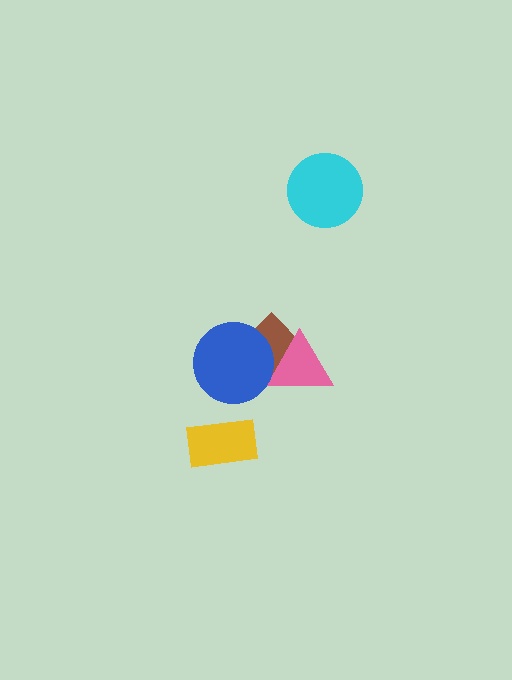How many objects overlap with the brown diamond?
2 objects overlap with the brown diamond.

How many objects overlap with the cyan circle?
0 objects overlap with the cyan circle.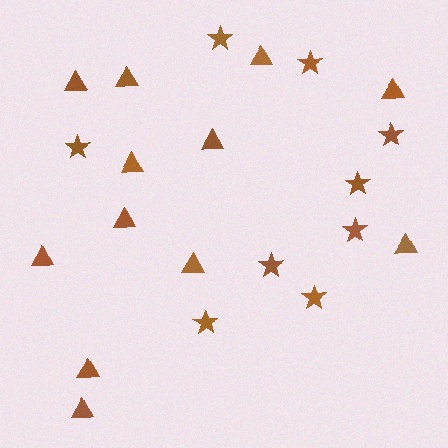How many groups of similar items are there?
There are 2 groups: one group of triangles (12) and one group of stars (9).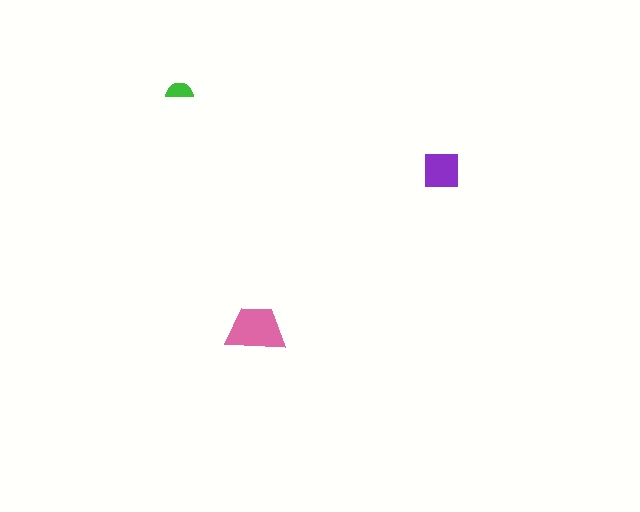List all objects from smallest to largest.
The green semicircle, the purple square, the pink trapezoid.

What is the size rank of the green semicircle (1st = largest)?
3rd.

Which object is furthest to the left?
The green semicircle is leftmost.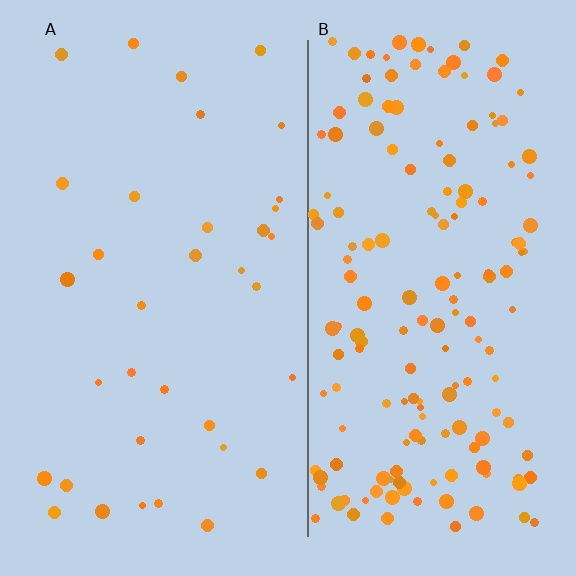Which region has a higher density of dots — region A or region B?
B (the right).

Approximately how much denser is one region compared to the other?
Approximately 4.7× — region B over region A.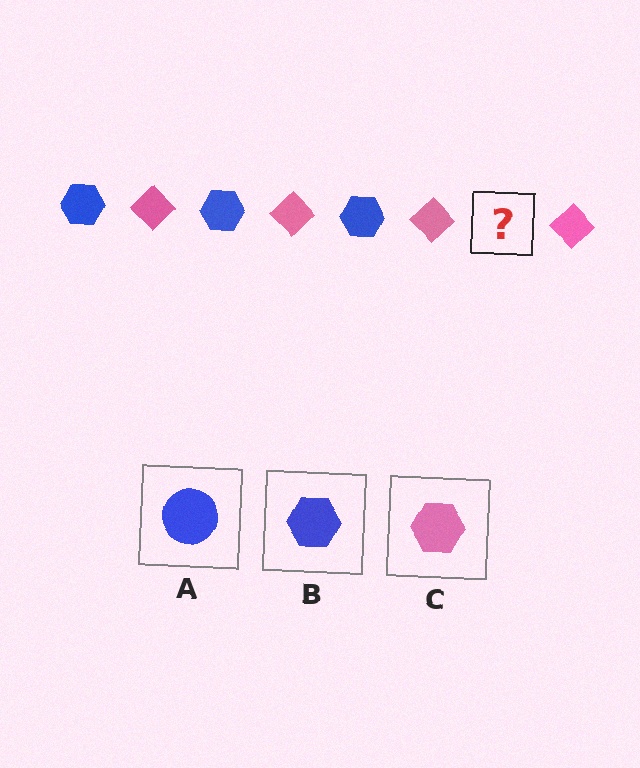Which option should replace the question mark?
Option B.